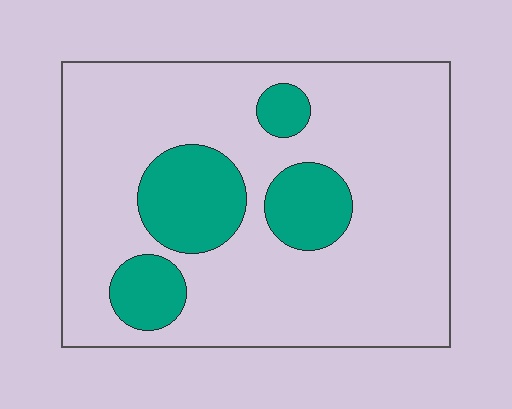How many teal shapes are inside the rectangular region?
4.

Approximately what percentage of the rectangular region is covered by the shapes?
Approximately 20%.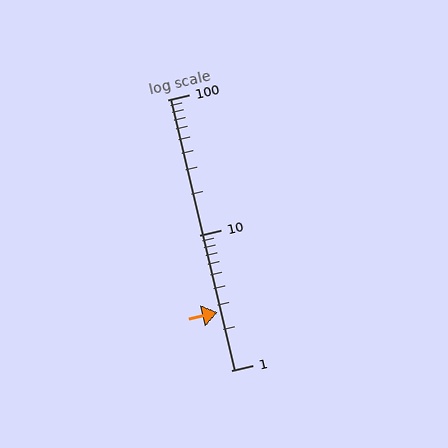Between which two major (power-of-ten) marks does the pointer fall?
The pointer is between 1 and 10.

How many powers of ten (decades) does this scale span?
The scale spans 2 decades, from 1 to 100.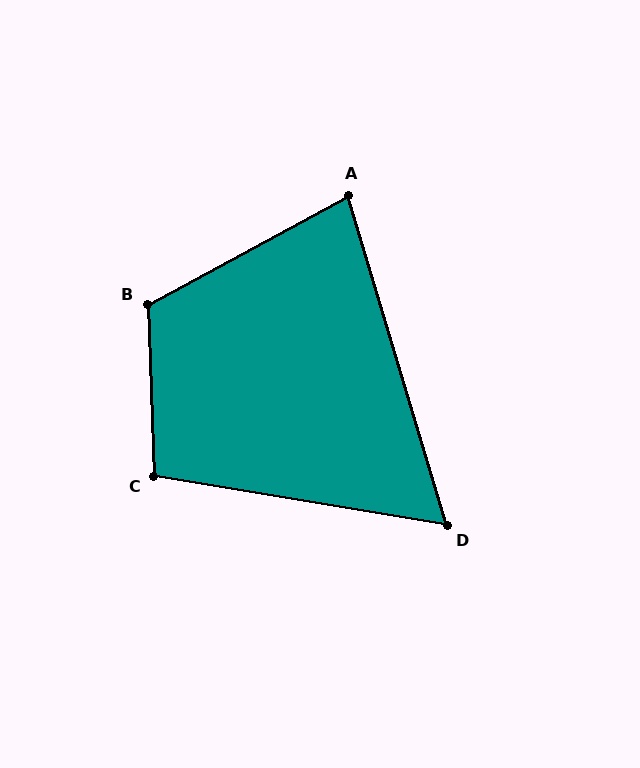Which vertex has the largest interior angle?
B, at approximately 116 degrees.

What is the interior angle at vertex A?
Approximately 78 degrees (acute).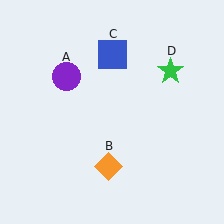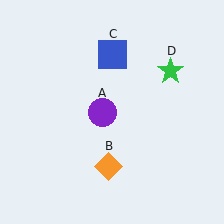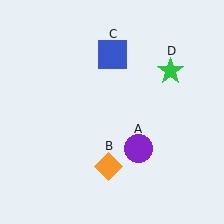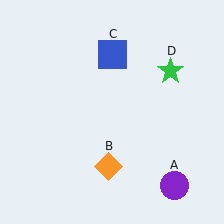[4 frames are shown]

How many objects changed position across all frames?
1 object changed position: purple circle (object A).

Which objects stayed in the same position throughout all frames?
Orange diamond (object B) and blue square (object C) and green star (object D) remained stationary.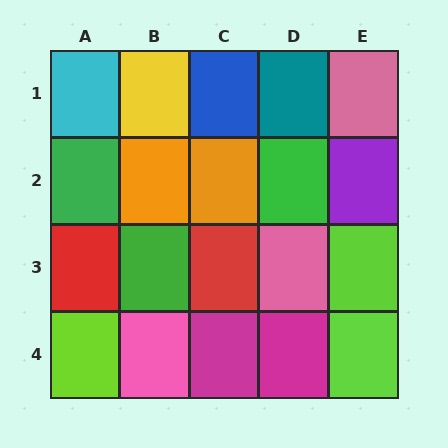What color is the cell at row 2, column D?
Green.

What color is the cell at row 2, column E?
Purple.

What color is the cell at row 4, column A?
Lime.